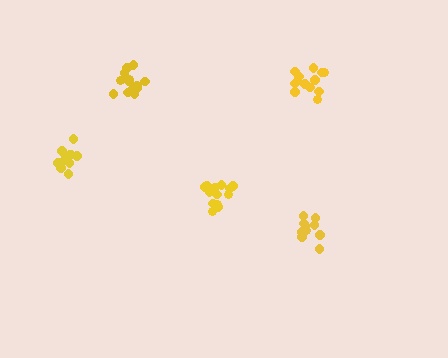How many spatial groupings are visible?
There are 5 spatial groupings.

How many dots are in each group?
Group 1: 14 dots, Group 2: 15 dots, Group 3: 10 dots, Group 4: 11 dots, Group 5: 15 dots (65 total).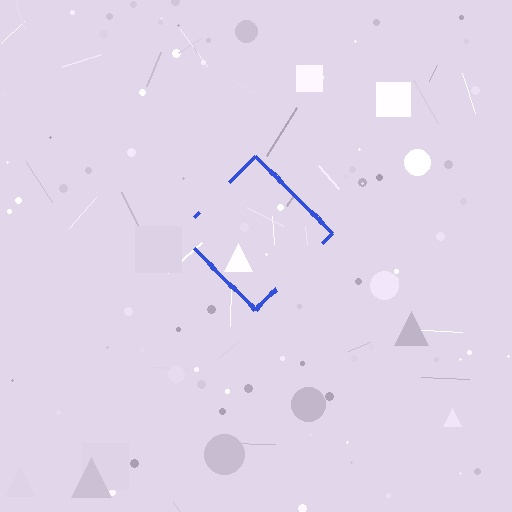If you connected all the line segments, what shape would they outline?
They would outline a diamond.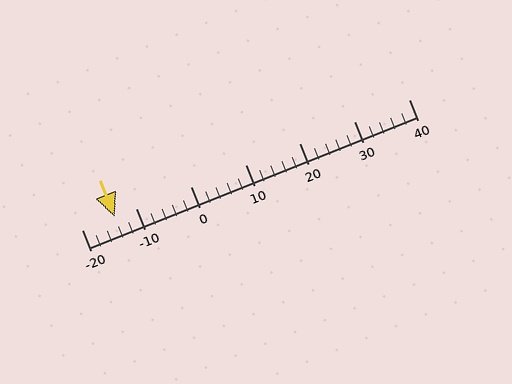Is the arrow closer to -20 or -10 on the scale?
The arrow is closer to -10.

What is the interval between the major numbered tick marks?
The major tick marks are spaced 10 units apart.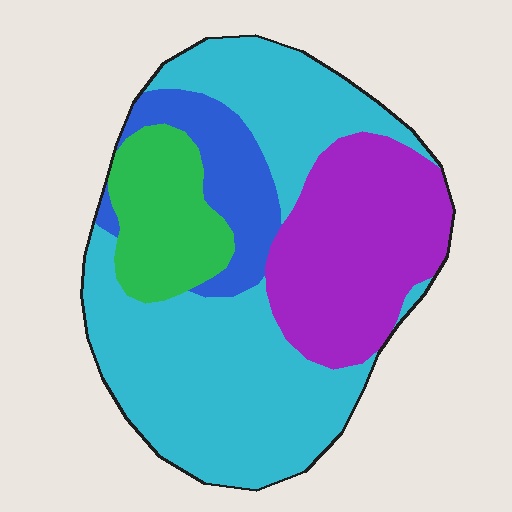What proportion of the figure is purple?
Purple covers roughly 25% of the figure.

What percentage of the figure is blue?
Blue takes up about one eighth (1/8) of the figure.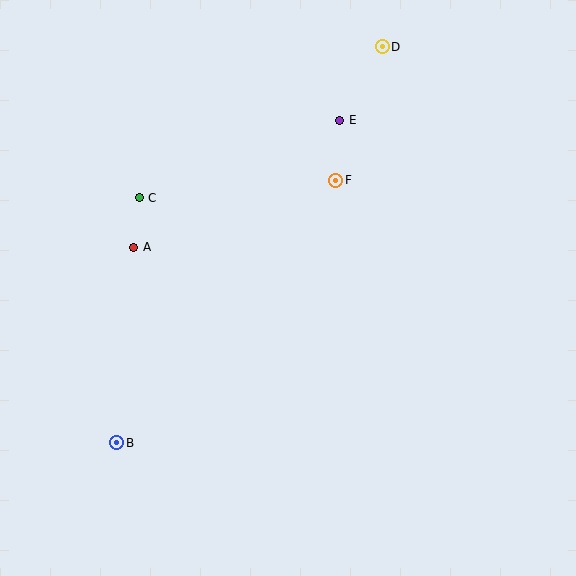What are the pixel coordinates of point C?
Point C is at (139, 198).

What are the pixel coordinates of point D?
Point D is at (382, 47).